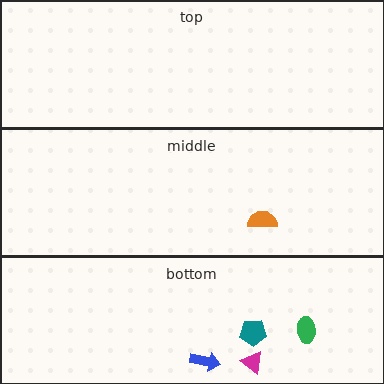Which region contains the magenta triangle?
The bottom region.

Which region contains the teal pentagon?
The bottom region.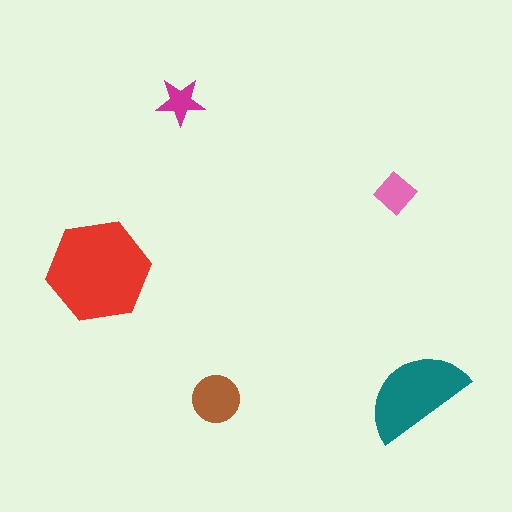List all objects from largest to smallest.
The red hexagon, the teal semicircle, the brown circle, the pink diamond, the magenta star.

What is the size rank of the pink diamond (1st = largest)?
4th.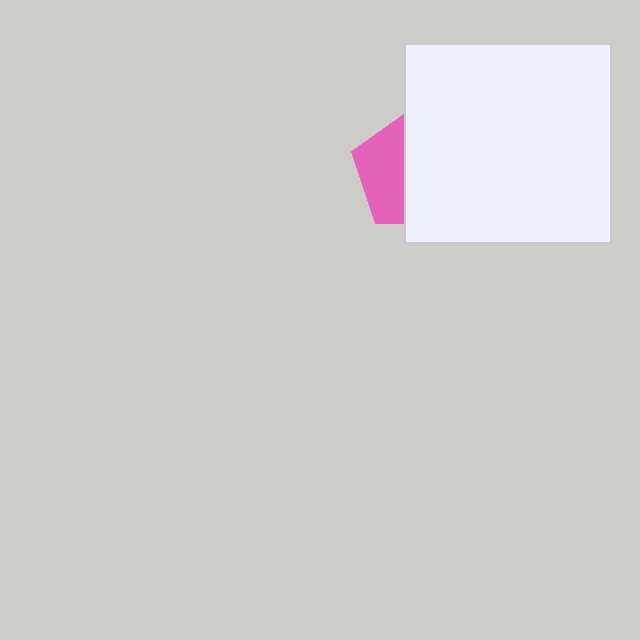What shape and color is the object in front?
The object in front is a white rectangle.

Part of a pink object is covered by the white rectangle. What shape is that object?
It is a pentagon.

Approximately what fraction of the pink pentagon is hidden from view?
Roughly 61% of the pink pentagon is hidden behind the white rectangle.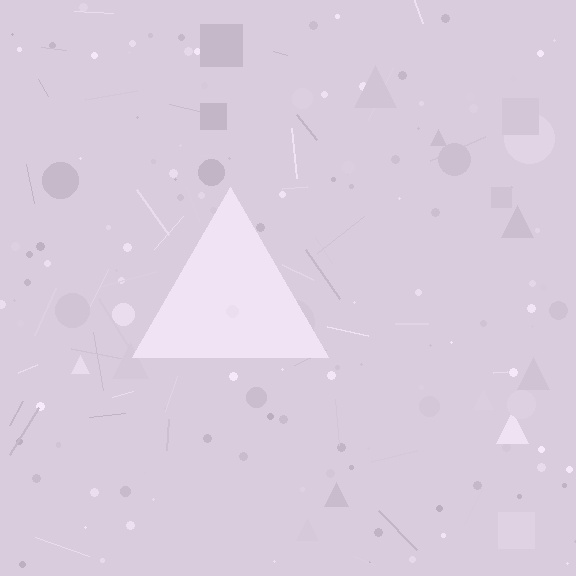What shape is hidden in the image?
A triangle is hidden in the image.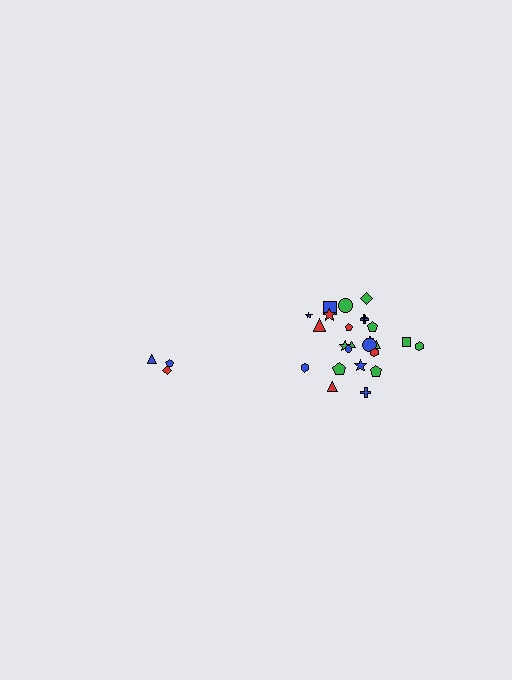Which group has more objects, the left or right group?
The right group.